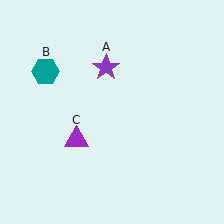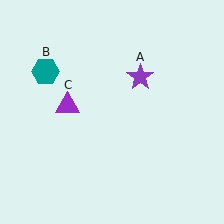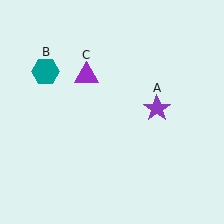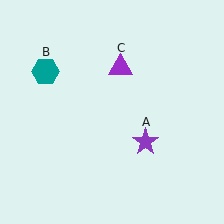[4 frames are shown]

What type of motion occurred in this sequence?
The purple star (object A), purple triangle (object C) rotated clockwise around the center of the scene.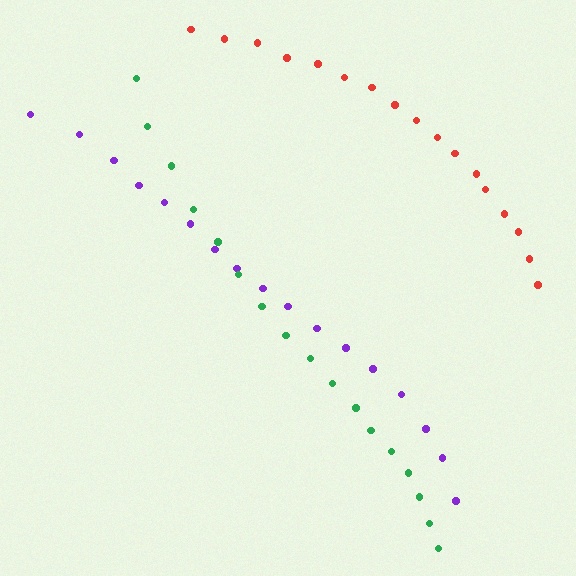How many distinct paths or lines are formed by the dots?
There are 3 distinct paths.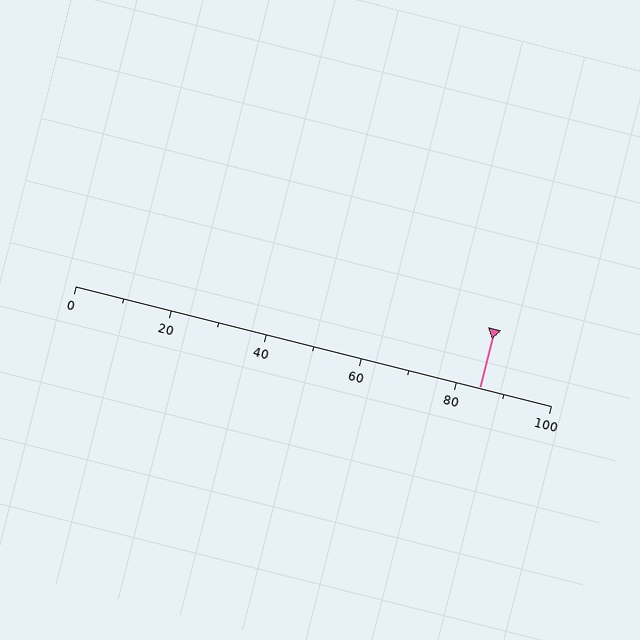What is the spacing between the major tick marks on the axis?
The major ticks are spaced 20 apart.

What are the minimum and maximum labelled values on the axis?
The axis runs from 0 to 100.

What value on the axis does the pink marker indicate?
The marker indicates approximately 85.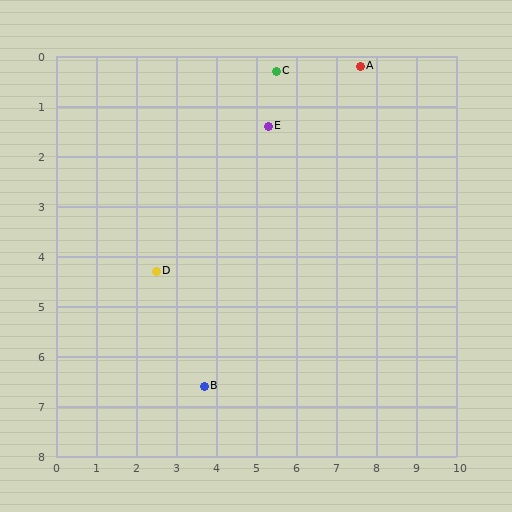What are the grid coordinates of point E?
Point E is at approximately (5.3, 1.4).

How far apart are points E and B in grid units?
Points E and B are about 5.4 grid units apart.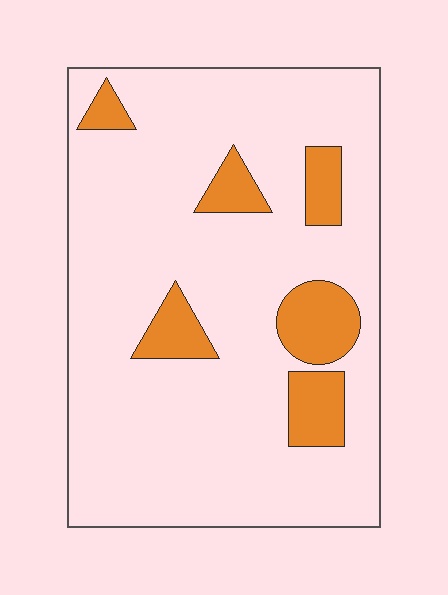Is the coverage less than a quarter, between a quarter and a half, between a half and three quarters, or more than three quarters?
Less than a quarter.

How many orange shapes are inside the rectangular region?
6.